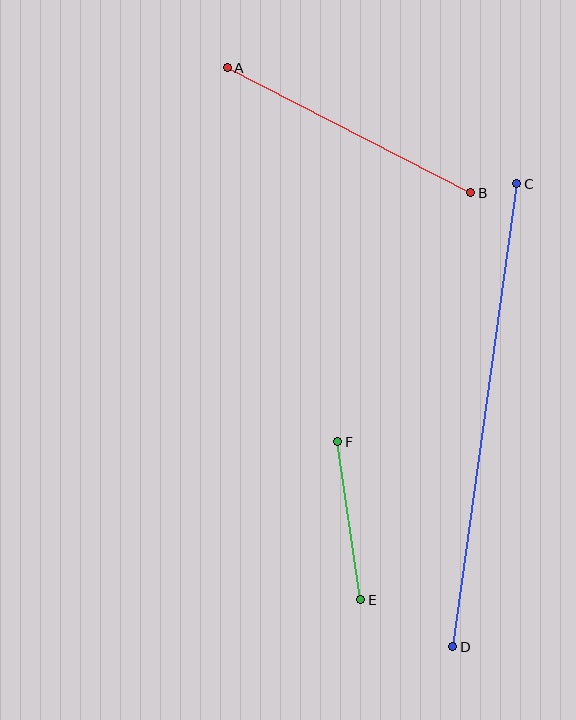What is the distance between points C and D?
The distance is approximately 467 pixels.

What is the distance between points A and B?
The distance is approximately 274 pixels.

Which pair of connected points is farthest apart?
Points C and D are farthest apart.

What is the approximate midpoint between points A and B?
The midpoint is at approximately (349, 130) pixels.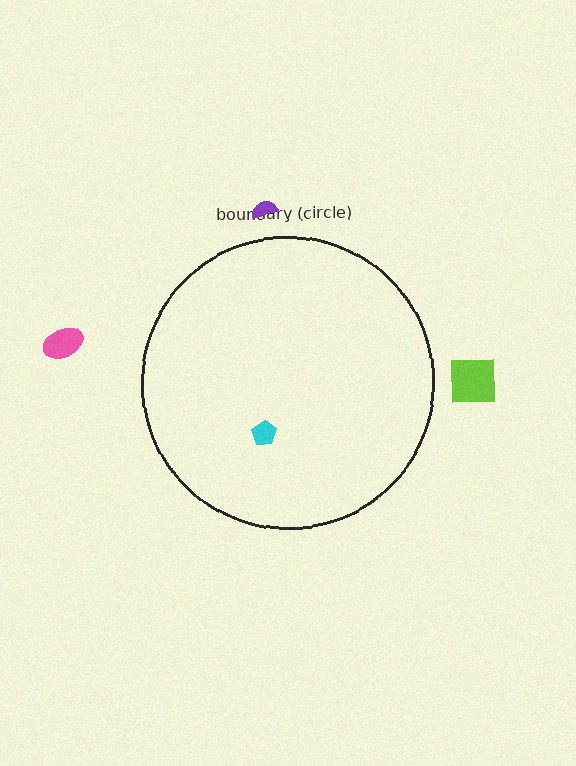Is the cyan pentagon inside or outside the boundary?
Inside.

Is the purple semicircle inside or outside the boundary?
Outside.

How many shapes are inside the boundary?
1 inside, 3 outside.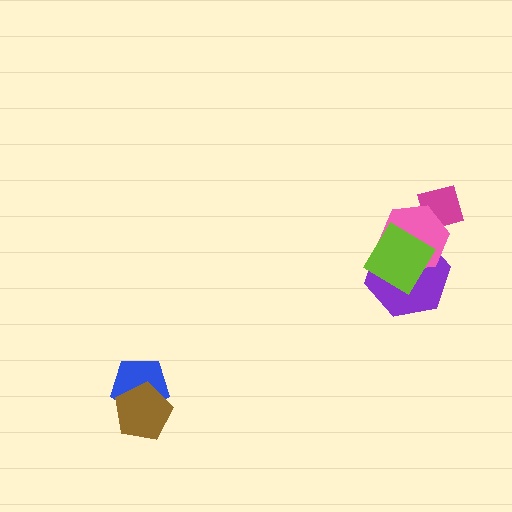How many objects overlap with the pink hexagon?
3 objects overlap with the pink hexagon.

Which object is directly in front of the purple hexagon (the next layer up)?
The pink hexagon is directly in front of the purple hexagon.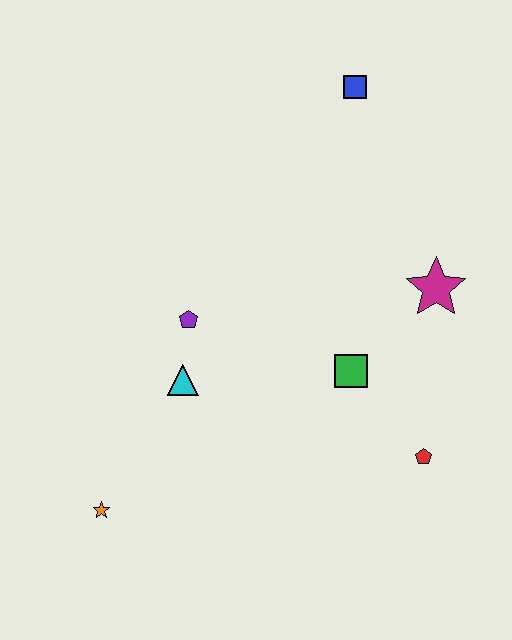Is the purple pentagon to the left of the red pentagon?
Yes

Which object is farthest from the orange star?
The blue square is farthest from the orange star.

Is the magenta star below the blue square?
Yes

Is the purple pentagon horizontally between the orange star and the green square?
Yes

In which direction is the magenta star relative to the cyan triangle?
The magenta star is to the right of the cyan triangle.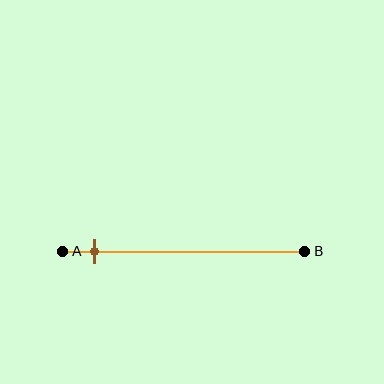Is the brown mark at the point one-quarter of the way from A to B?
No, the mark is at about 15% from A, not at the 25% one-quarter point.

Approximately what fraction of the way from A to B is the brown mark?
The brown mark is approximately 15% of the way from A to B.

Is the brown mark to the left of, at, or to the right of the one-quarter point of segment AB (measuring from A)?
The brown mark is to the left of the one-quarter point of segment AB.